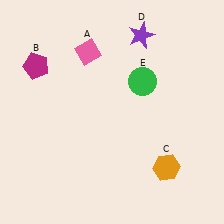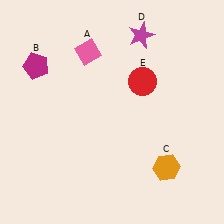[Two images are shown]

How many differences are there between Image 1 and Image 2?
There are 2 differences between the two images.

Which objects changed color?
D changed from purple to magenta. E changed from green to red.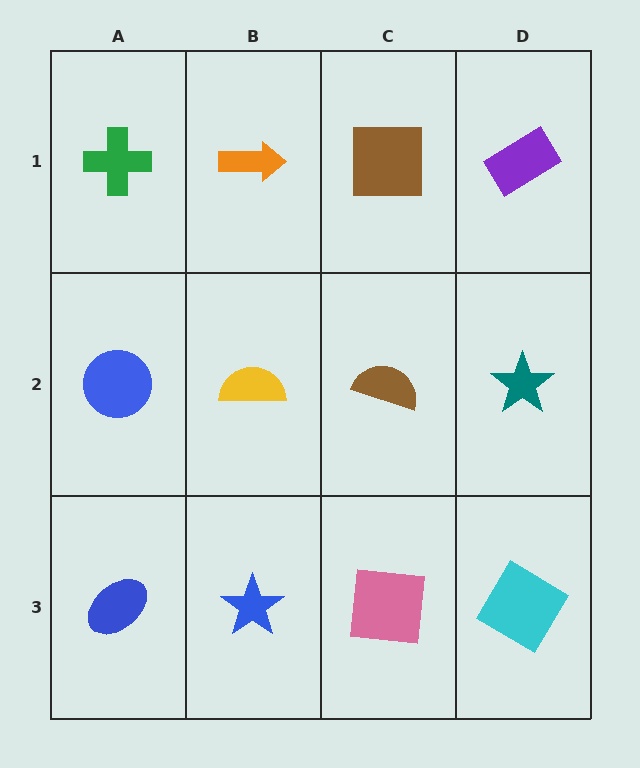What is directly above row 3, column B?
A yellow semicircle.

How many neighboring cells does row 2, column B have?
4.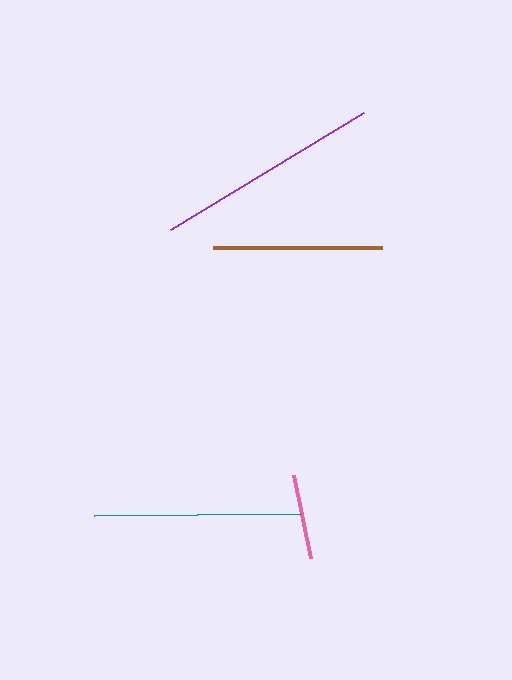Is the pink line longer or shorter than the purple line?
The purple line is longer than the pink line.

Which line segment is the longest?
The purple line is the longest at approximately 225 pixels.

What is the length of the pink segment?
The pink segment is approximately 85 pixels long.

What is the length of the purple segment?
The purple segment is approximately 225 pixels long.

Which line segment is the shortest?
The pink line is the shortest at approximately 85 pixels.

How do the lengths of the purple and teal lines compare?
The purple and teal lines are approximately the same length.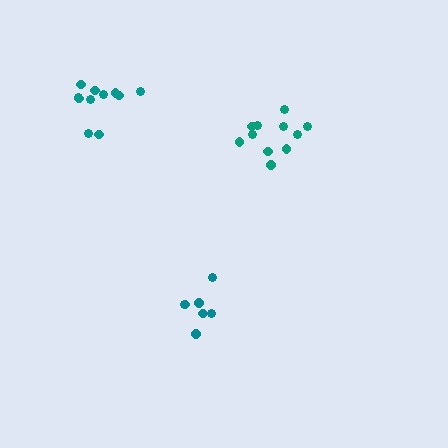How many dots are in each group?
Group 1: 11 dots, Group 2: 7 dots, Group 3: 11 dots (29 total).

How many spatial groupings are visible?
There are 3 spatial groupings.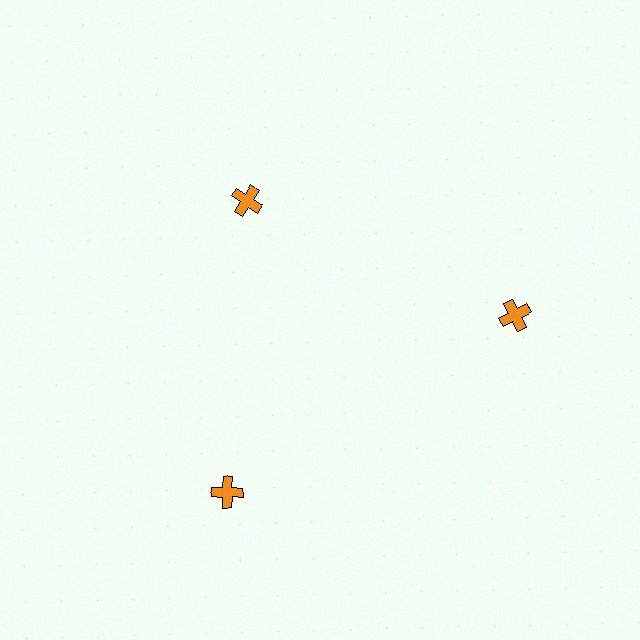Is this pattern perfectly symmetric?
No. The 3 orange crosses are arranged in a ring, but one element near the 11 o'clock position is pulled inward toward the center, breaking the 3-fold rotational symmetry.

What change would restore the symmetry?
The symmetry would be restored by moving it outward, back onto the ring so that all 3 crosses sit at equal angles and equal distance from the center.